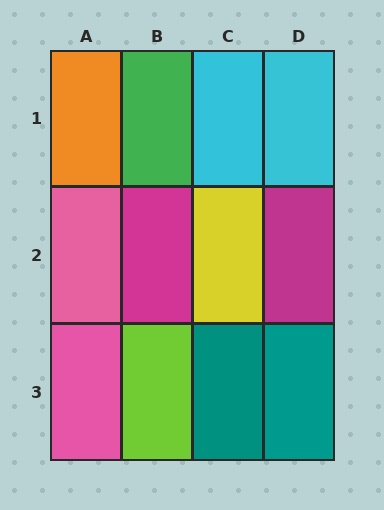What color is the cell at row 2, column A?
Pink.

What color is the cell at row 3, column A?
Pink.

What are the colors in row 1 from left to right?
Orange, green, cyan, cyan.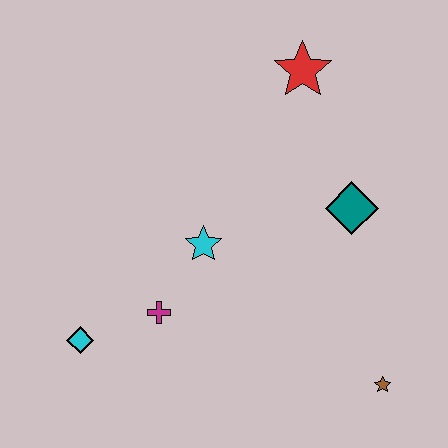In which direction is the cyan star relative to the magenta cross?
The cyan star is above the magenta cross.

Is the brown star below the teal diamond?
Yes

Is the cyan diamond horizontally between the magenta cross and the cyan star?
No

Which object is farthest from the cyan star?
The brown star is farthest from the cyan star.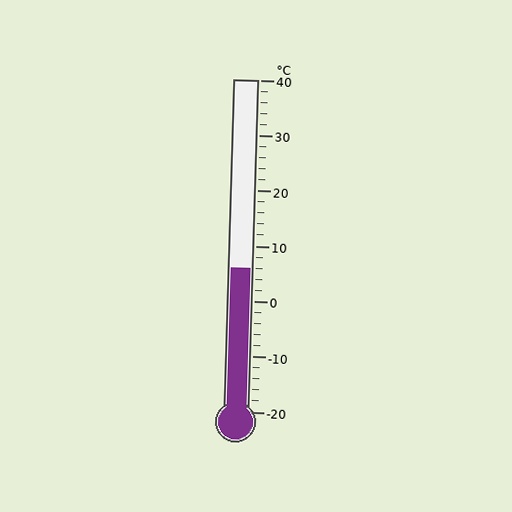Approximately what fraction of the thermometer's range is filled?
The thermometer is filled to approximately 45% of its range.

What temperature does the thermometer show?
The thermometer shows approximately 6°C.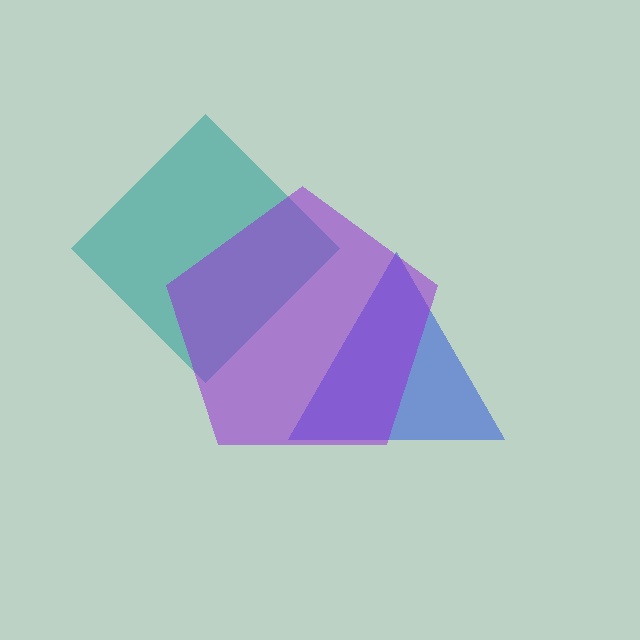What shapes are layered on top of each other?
The layered shapes are: a blue triangle, a teal diamond, a purple pentagon.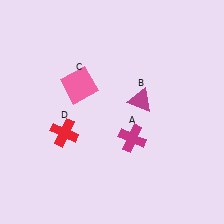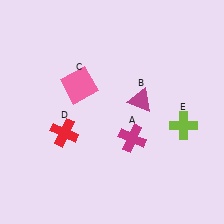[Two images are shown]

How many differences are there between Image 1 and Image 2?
There is 1 difference between the two images.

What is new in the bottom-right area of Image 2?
A lime cross (E) was added in the bottom-right area of Image 2.